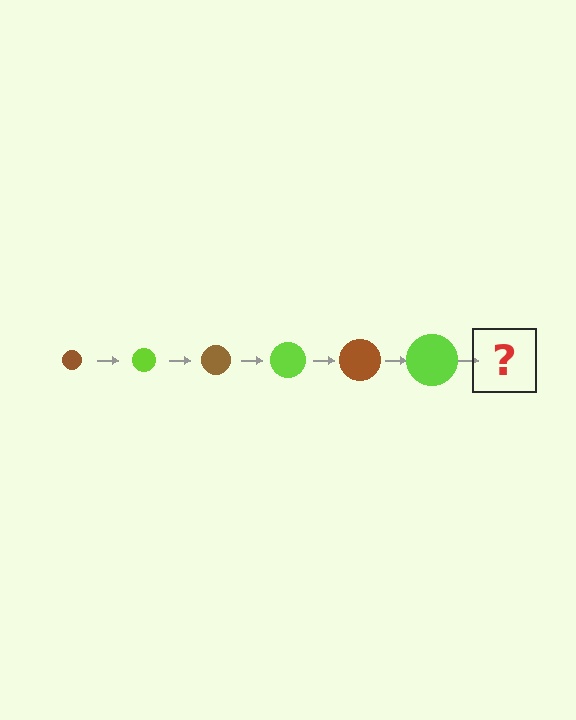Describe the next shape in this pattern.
It should be a brown circle, larger than the previous one.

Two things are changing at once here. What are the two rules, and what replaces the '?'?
The two rules are that the circle grows larger each step and the color cycles through brown and lime. The '?' should be a brown circle, larger than the previous one.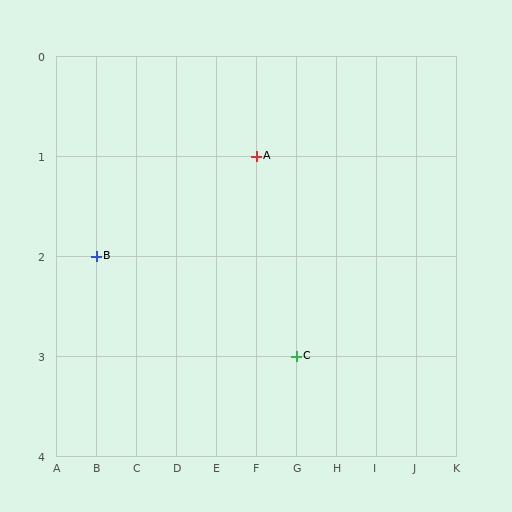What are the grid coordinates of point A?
Point A is at grid coordinates (F, 1).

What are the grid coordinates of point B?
Point B is at grid coordinates (B, 2).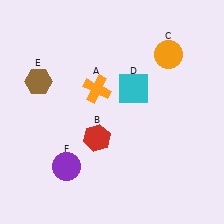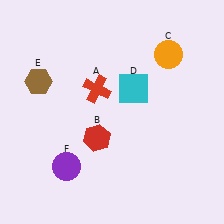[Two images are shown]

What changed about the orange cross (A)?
In Image 1, A is orange. In Image 2, it changed to red.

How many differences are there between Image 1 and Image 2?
There is 1 difference between the two images.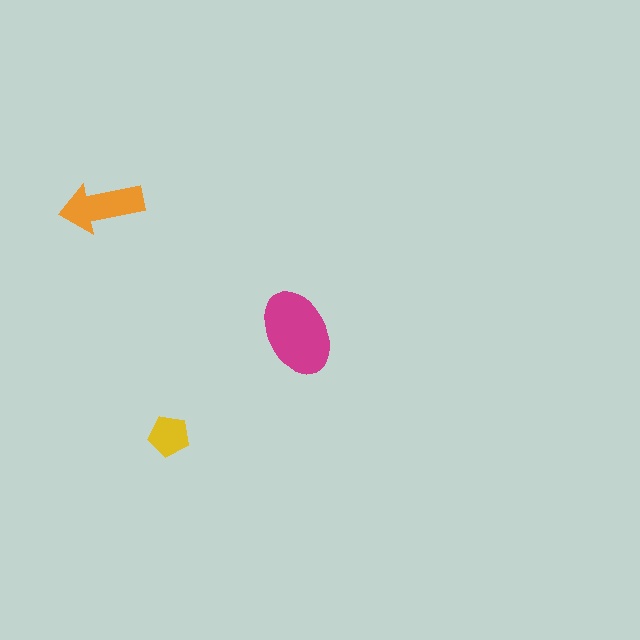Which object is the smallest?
The yellow pentagon.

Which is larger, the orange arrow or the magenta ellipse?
The magenta ellipse.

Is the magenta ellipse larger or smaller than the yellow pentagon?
Larger.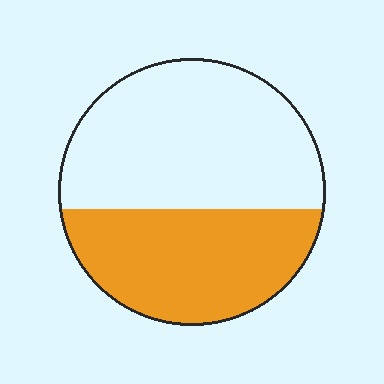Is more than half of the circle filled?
No.